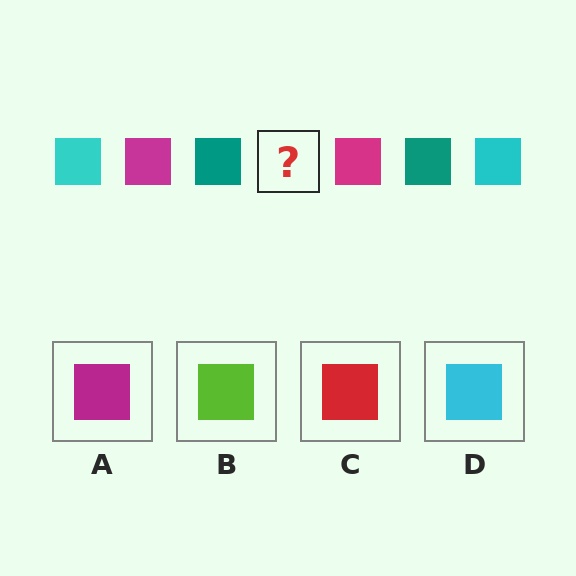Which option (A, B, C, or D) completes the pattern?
D.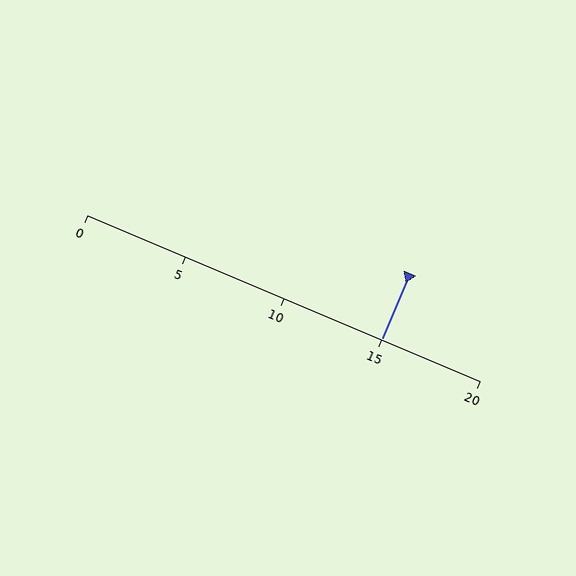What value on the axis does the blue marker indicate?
The marker indicates approximately 15.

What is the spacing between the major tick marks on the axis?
The major ticks are spaced 5 apart.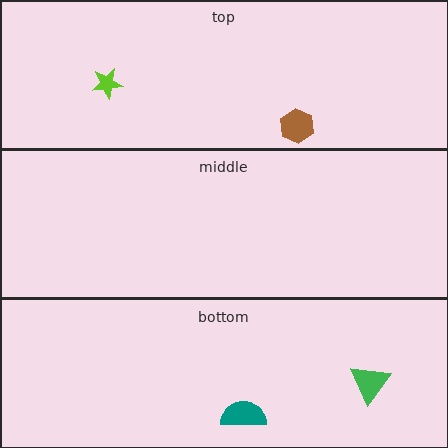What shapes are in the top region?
The brown hexagon, the lime star.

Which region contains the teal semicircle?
The bottom region.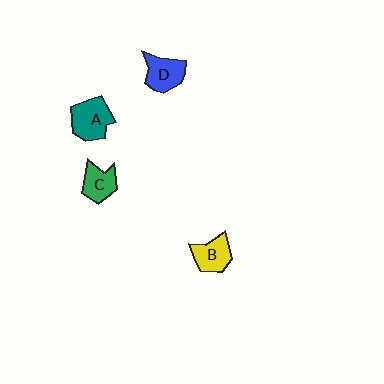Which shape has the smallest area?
Shape C (green).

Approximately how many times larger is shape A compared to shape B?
Approximately 1.3 times.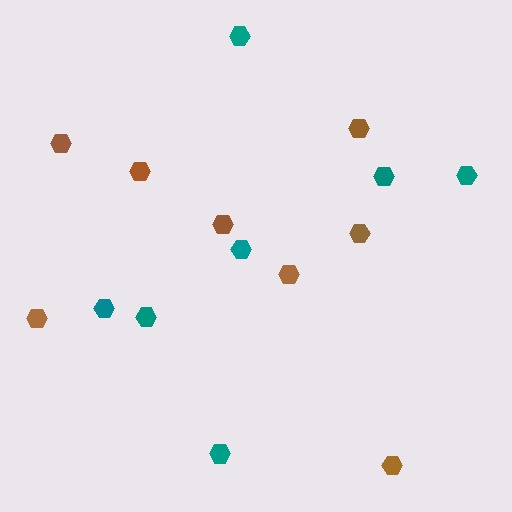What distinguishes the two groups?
There are 2 groups: one group of teal hexagons (7) and one group of brown hexagons (8).